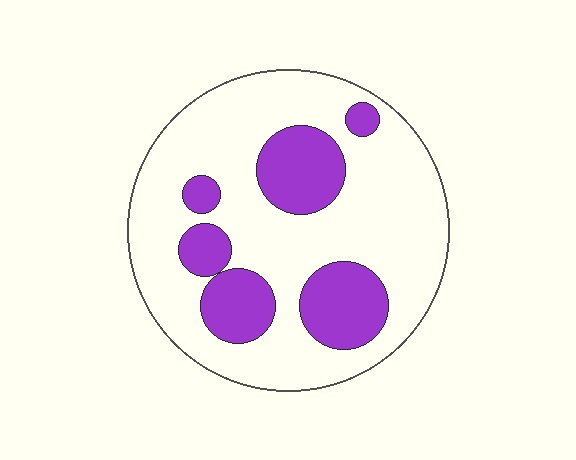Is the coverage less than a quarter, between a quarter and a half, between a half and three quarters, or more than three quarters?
Between a quarter and a half.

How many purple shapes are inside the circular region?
6.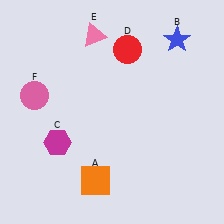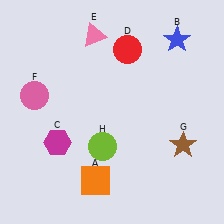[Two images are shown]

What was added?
A brown star (G), a lime circle (H) were added in Image 2.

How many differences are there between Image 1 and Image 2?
There are 2 differences between the two images.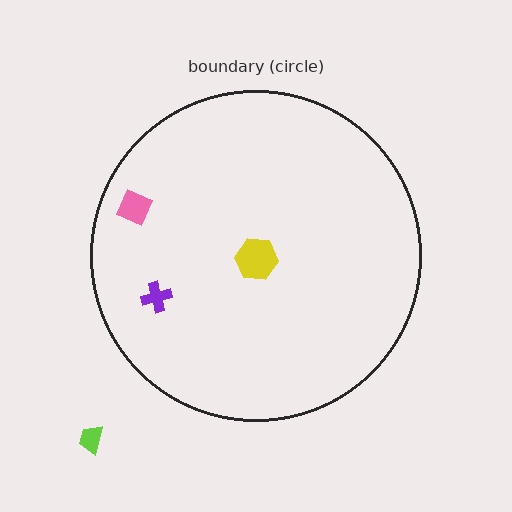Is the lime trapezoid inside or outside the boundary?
Outside.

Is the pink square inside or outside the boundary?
Inside.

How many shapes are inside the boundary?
3 inside, 1 outside.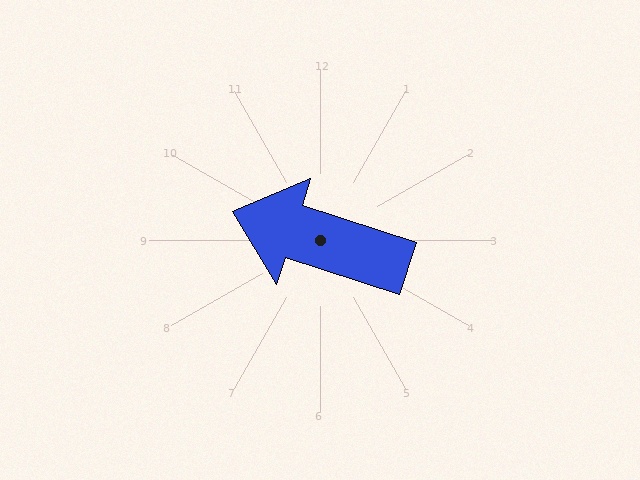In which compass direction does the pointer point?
West.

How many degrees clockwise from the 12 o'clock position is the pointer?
Approximately 288 degrees.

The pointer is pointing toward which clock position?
Roughly 10 o'clock.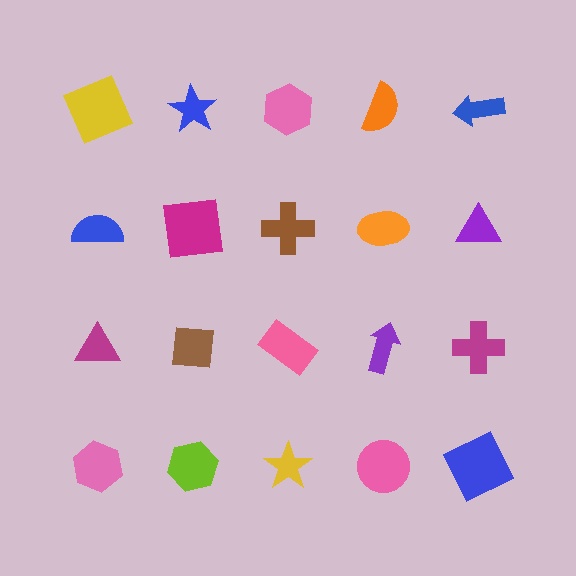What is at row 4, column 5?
A blue square.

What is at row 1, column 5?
A blue arrow.